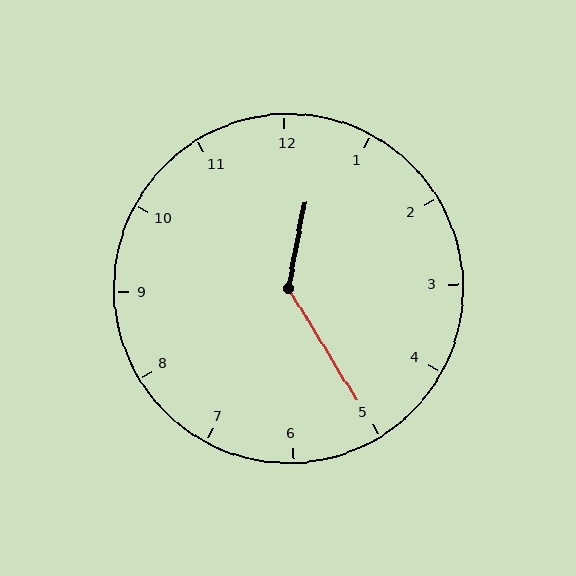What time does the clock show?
12:25.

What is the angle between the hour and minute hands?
Approximately 138 degrees.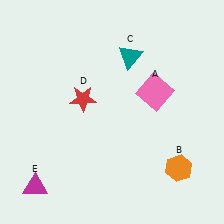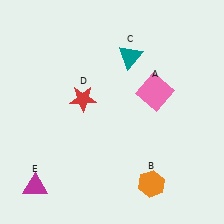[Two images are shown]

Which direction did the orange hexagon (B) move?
The orange hexagon (B) moved left.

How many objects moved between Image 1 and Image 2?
1 object moved between the two images.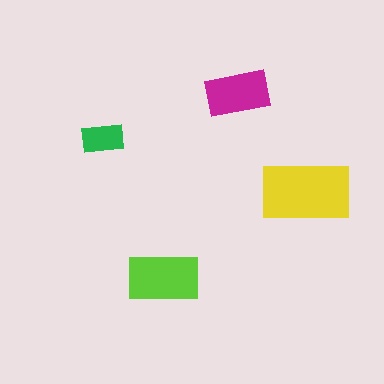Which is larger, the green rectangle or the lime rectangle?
The lime one.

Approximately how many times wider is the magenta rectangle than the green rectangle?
About 1.5 times wider.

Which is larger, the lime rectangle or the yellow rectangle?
The yellow one.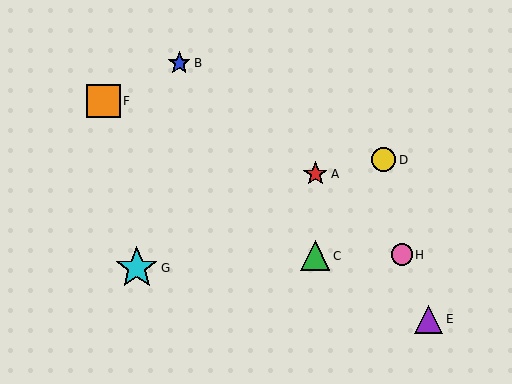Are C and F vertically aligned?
No, C is at x≈315 and F is at x≈103.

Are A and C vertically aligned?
Yes, both are at x≈315.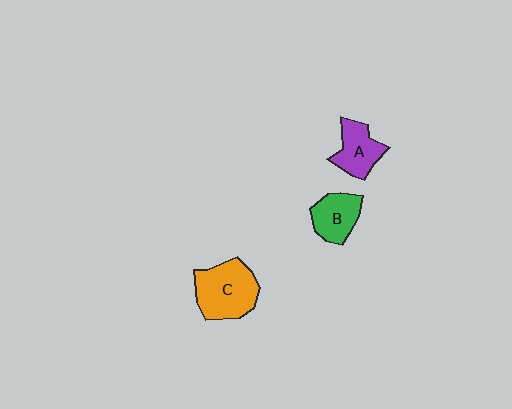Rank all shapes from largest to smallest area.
From largest to smallest: C (orange), A (purple), B (green).